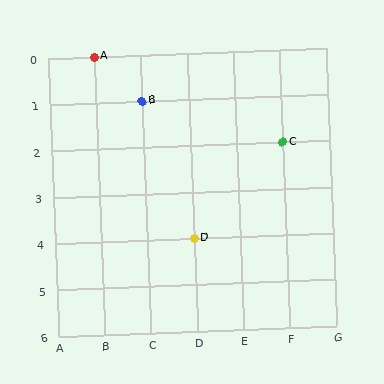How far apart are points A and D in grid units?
Points A and D are 2 columns and 4 rows apart (about 4.5 grid units diagonally).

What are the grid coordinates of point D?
Point D is at grid coordinates (D, 4).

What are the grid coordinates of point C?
Point C is at grid coordinates (F, 2).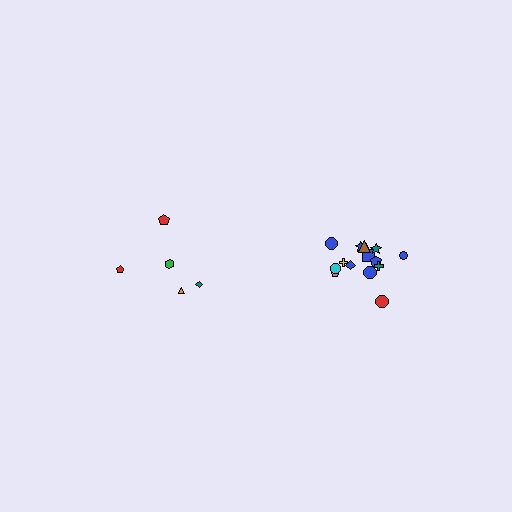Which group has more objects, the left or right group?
The right group.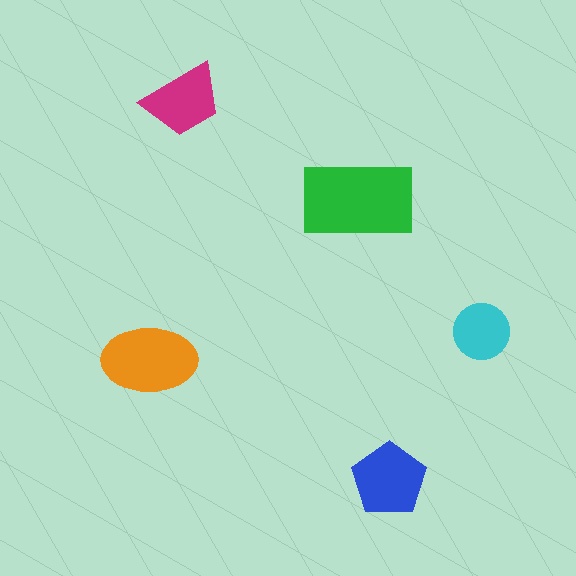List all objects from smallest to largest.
The cyan circle, the magenta trapezoid, the blue pentagon, the orange ellipse, the green rectangle.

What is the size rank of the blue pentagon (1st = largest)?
3rd.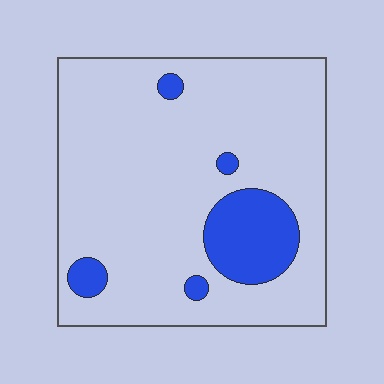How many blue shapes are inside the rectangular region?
5.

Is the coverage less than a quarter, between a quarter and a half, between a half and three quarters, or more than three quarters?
Less than a quarter.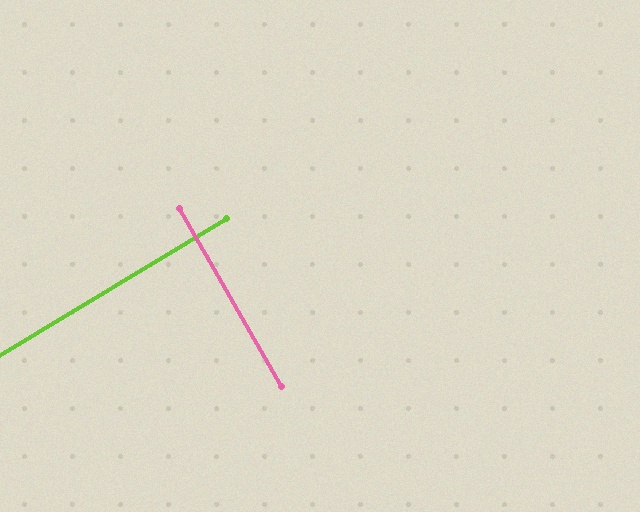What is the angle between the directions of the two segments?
Approximately 89 degrees.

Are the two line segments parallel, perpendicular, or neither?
Perpendicular — they meet at approximately 89°.